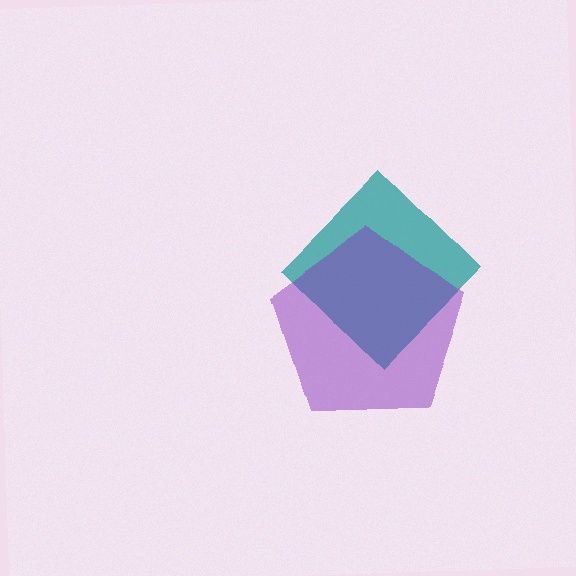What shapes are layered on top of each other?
The layered shapes are: a teal diamond, a purple pentagon.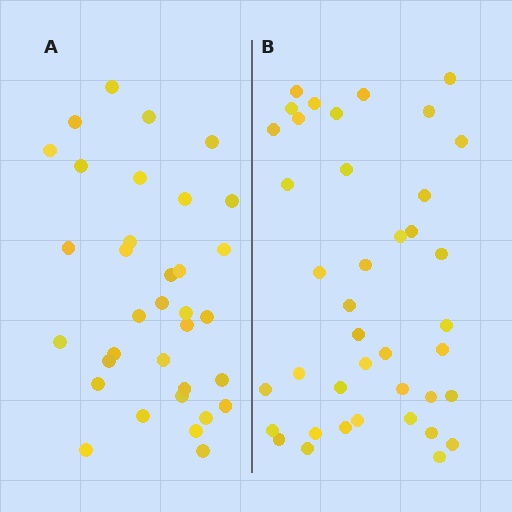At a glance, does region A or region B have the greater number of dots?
Region B (the right region) has more dots.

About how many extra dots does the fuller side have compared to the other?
Region B has about 6 more dots than region A.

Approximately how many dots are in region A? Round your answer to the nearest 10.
About 30 dots. (The exact count is 34, which rounds to 30.)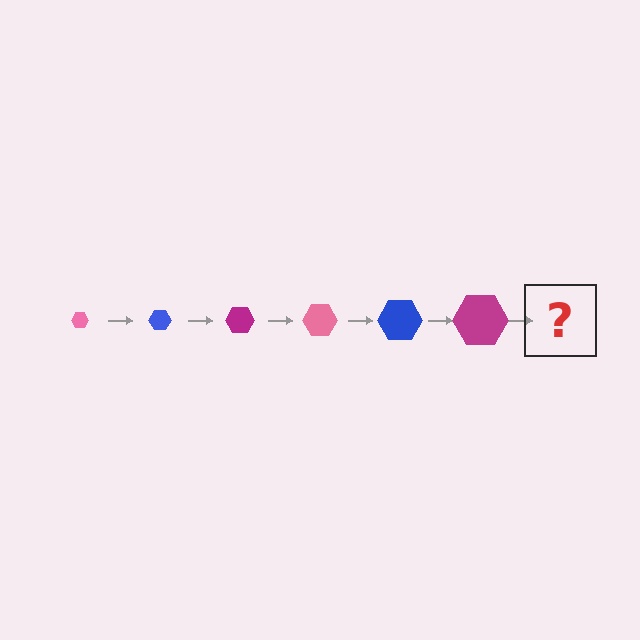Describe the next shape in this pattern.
It should be a pink hexagon, larger than the previous one.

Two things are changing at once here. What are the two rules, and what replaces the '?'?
The two rules are that the hexagon grows larger each step and the color cycles through pink, blue, and magenta. The '?' should be a pink hexagon, larger than the previous one.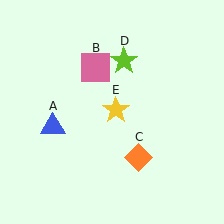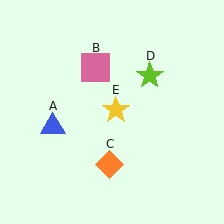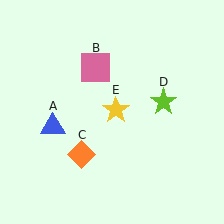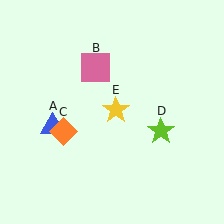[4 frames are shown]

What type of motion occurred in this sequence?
The orange diamond (object C), lime star (object D) rotated clockwise around the center of the scene.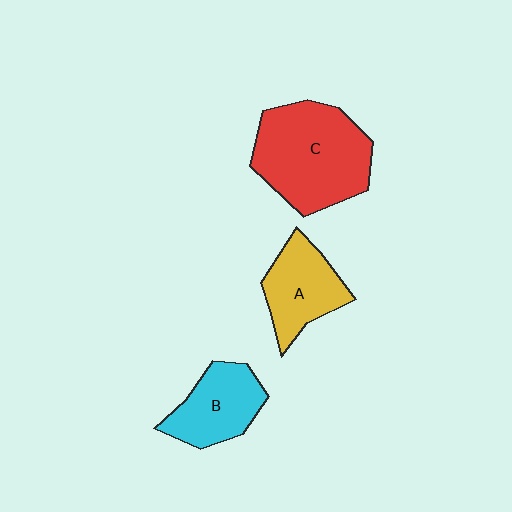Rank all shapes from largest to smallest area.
From largest to smallest: C (red), A (yellow), B (cyan).